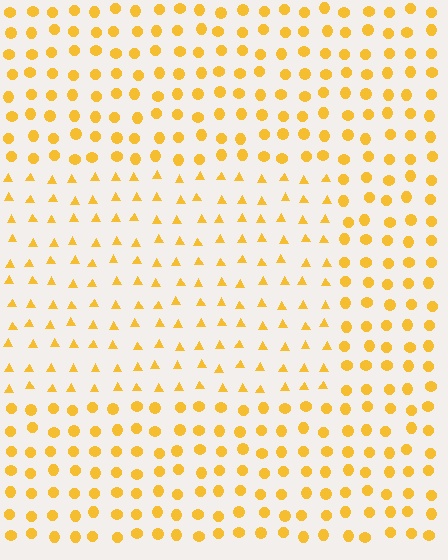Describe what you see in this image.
The image is filled with small yellow elements arranged in a uniform grid. A rectangle-shaped region contains triangles, while the surrounding area contains circles. The boundary is defined purely by the change in element shape.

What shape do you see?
I see a rectangle.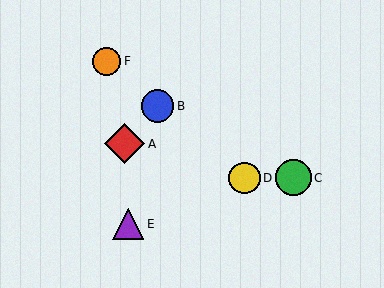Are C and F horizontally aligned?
No, C is at y≈178 and F is at y≈61.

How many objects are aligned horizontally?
2 objects (C, D) are aligned horizontally.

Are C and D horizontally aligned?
Yes, both are at y≈178.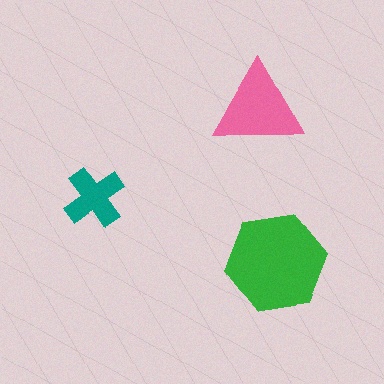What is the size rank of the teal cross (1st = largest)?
3rd.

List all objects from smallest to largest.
The teal cross, the pink triangle, the green hexagon.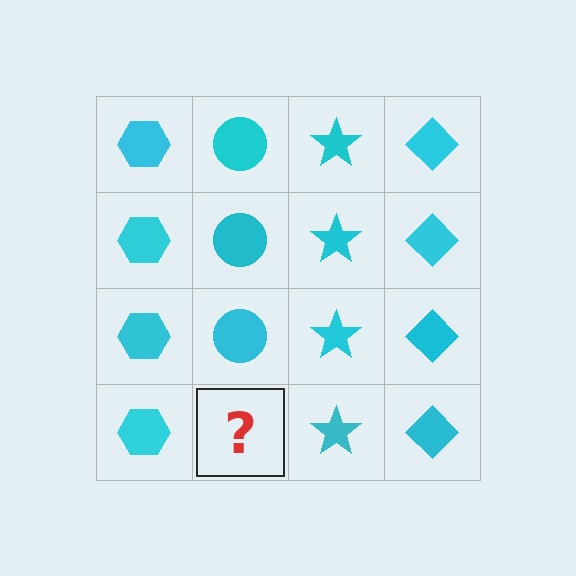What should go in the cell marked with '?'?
The missing cell should contain a cyan circle.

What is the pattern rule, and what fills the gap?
The rule is that each column has a consistent shape. The gap should be filled with a cyan circle.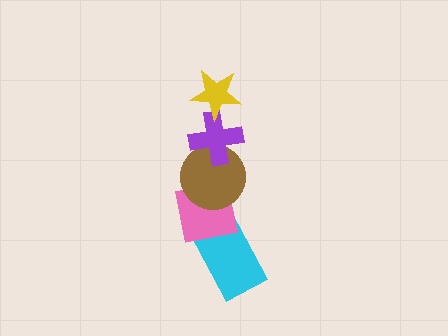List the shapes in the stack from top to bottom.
From top to bottom: the yellow star, the purple cross, the brown circle, the pink square, the cyan rectangle.